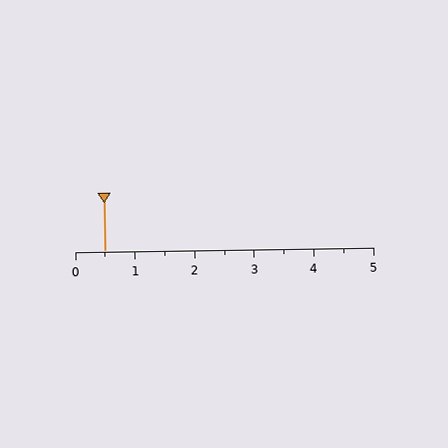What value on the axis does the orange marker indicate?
The marker indicates approximately 0.5.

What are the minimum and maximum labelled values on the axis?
The axis runs from 0 to 5.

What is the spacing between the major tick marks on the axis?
The major ticks are spaced 1 apart.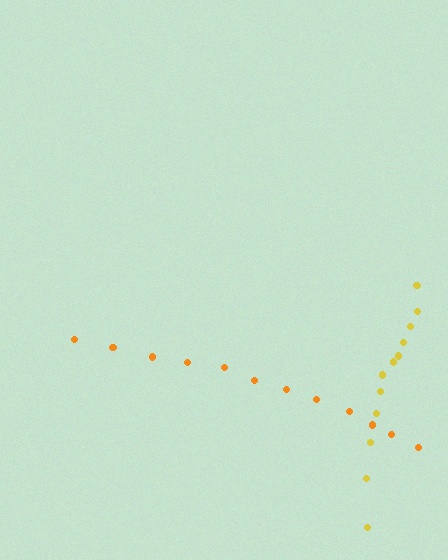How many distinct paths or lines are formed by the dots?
There are 2 distinct paths.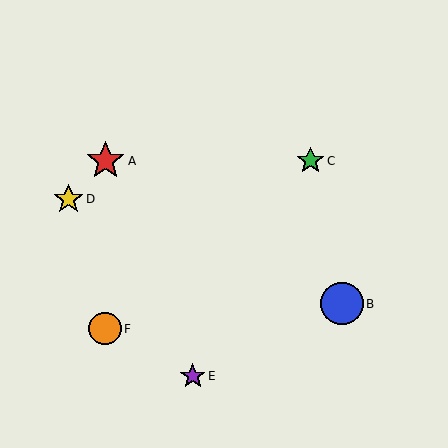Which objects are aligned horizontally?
Objects A, C are aligned horizontally.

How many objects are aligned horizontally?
2 objects (A, C) are aligned horizontally.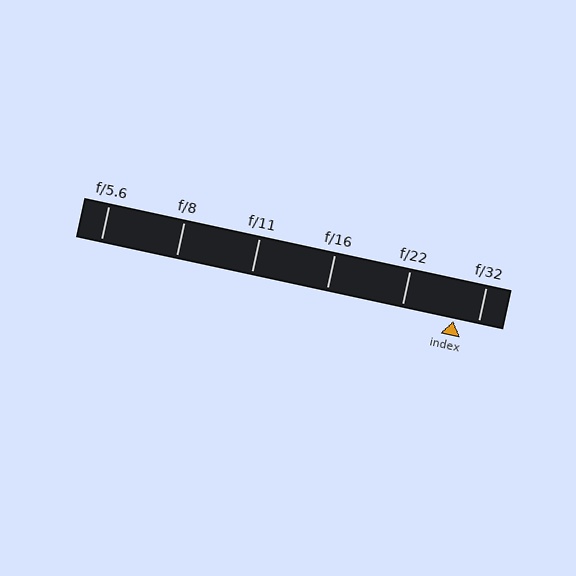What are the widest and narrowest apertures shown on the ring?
The widest aperture shown is f/5.6 and the narrowest is f/32.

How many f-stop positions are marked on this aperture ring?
There are 6 f-stop positions marked.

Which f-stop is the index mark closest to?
The index mark is closest to f/32.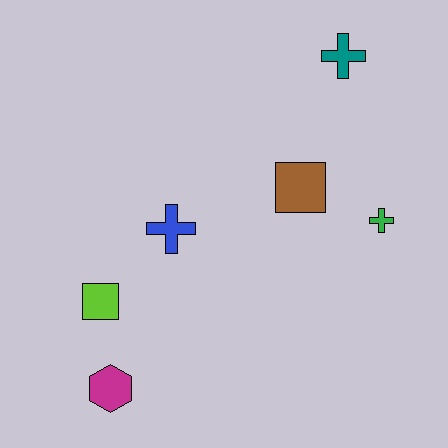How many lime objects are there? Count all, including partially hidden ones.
There is 1 lime object.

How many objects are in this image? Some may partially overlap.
There are 6 objects.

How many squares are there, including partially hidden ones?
There are 2 squares.